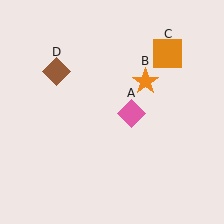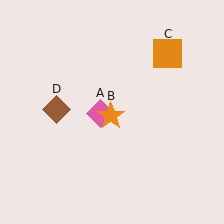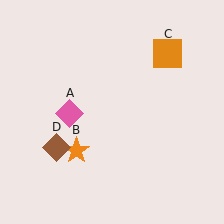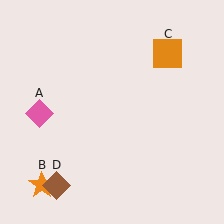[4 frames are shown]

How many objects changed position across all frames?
3 objects changed position: pink diamond (object A), orange star (object B), brown diamond (object D).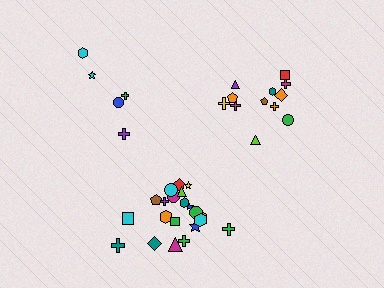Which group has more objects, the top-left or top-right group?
The top-right group.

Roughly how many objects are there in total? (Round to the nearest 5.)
Roughly 40 objects in total.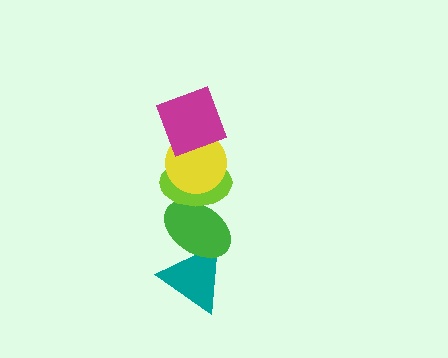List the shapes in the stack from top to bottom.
From top to bottom: the magenta square, the yellow circle, the lime ellipse, the green ellipse, the teal triangle.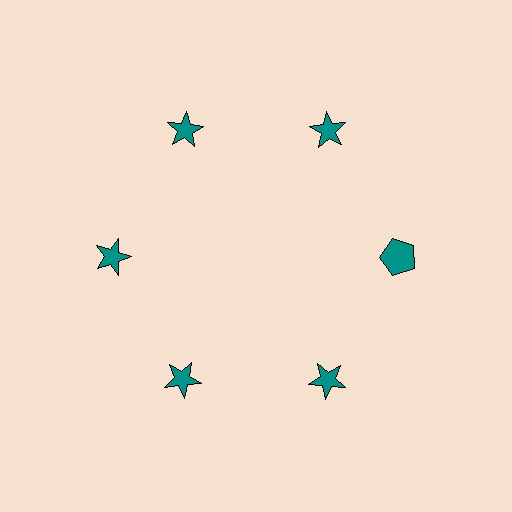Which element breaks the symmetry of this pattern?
The teal pentagon at roughly the 3 o'clock position breaks the symmetry. All other shapes are teal stars.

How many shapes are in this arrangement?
There are 6 shapes arranged in a ring pattern.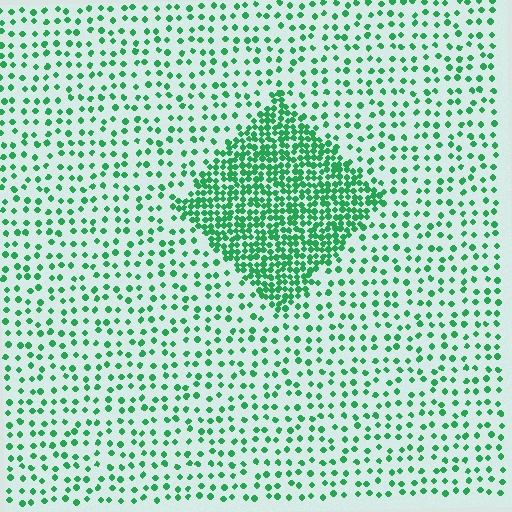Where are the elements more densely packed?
The elements are more densely packed inside the diamond boundary.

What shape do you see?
I see a diamond.